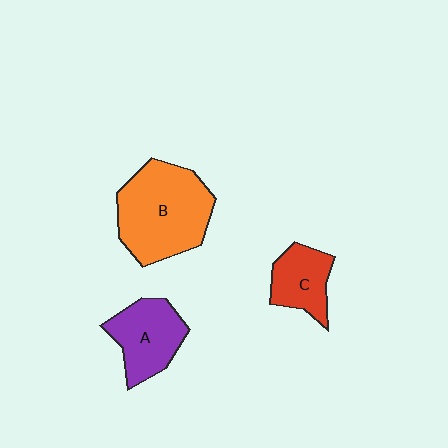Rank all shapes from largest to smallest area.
From largest to smallest: B (orange), A (purple), C (red).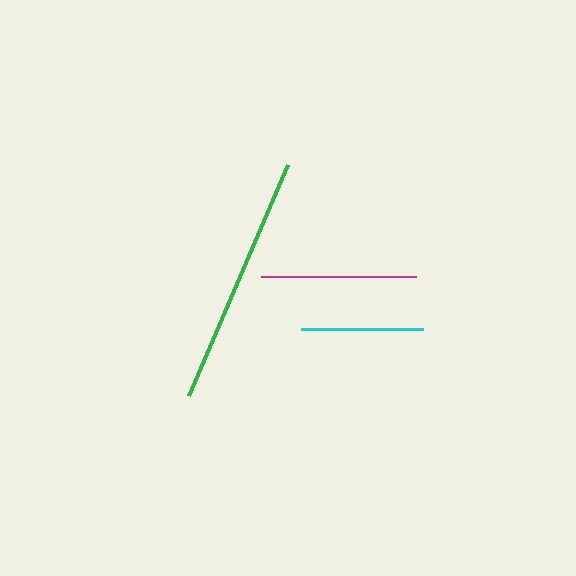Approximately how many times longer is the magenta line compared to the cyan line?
The magenta line is approximately 1.3 times the length of the cyan line.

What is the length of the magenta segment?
The magenta segment is approximately 154 pixels long.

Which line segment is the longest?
The green line is the longest at approximately 251 pixels.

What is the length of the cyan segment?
The cyan segment is approximately 122 pixels long.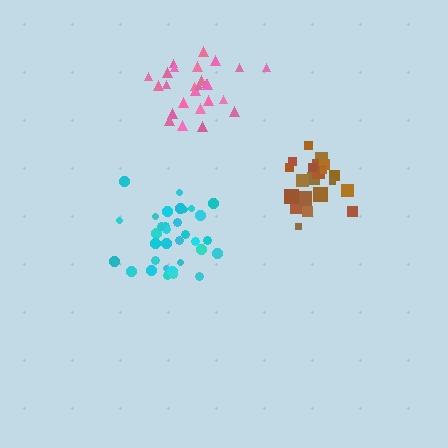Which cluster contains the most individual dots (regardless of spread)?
Cyan (33).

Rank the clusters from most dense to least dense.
cyan, brown, pink.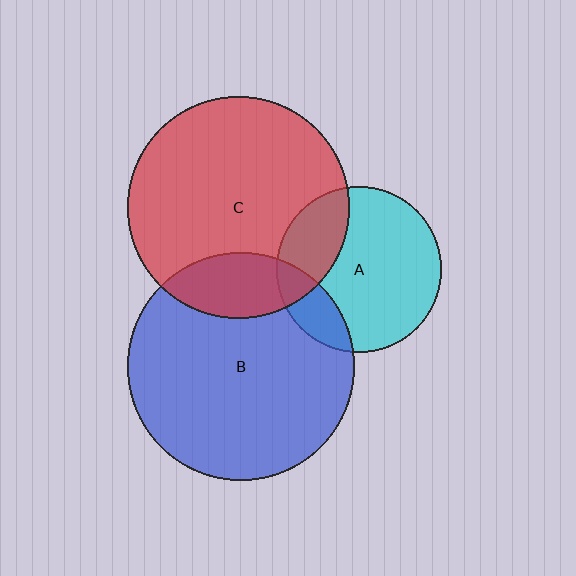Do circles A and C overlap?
Yes.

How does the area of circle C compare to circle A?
Approximately 1.8 times.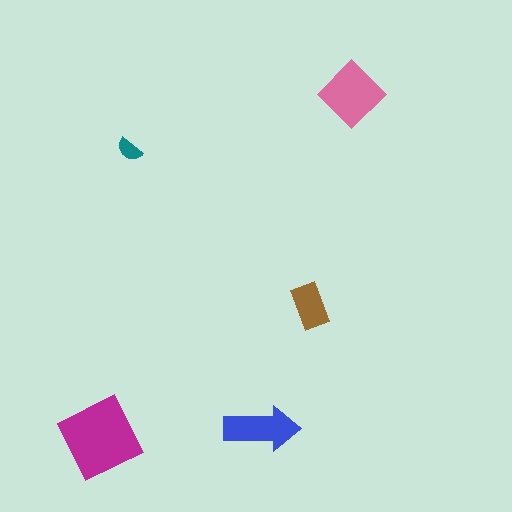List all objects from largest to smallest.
The magenta square, the pink diamond, the blue arrow, the brown rectangle, the teal semicircle.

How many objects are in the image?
There are 5 objects in the image.